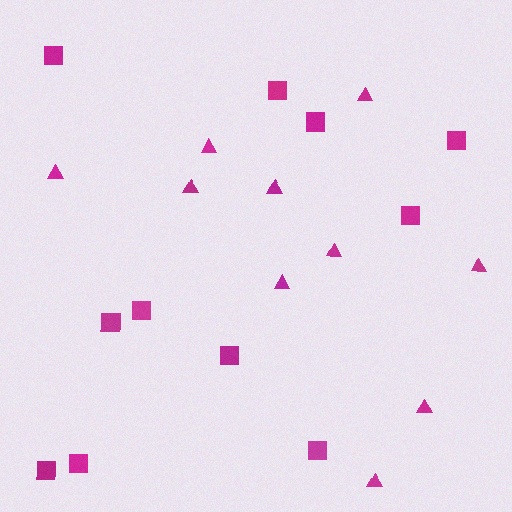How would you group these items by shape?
There are 2 groups: one group of triangles (10) and one group of squares (11).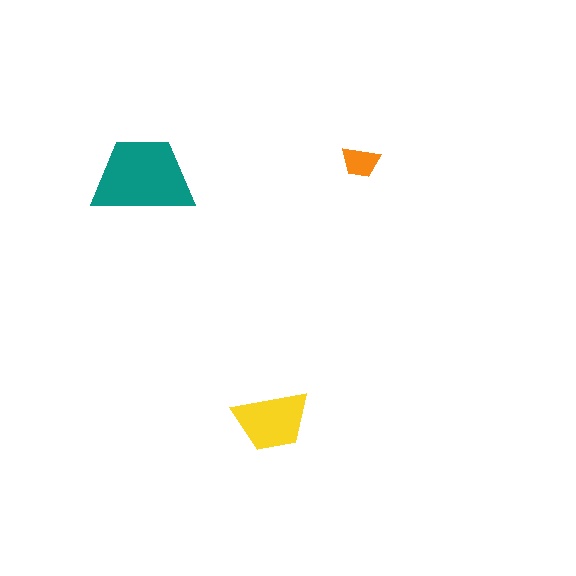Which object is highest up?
The orange trapezoid is topmost.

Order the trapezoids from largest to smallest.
the teal one, the yellow one, the orange one.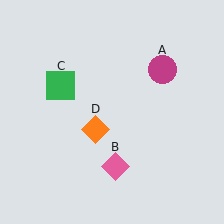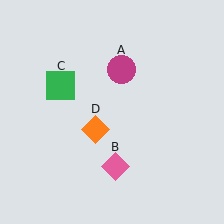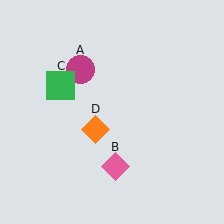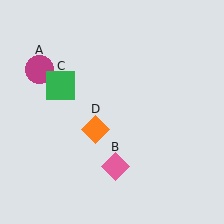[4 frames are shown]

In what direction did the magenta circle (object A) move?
The magenta circle (object A) moved left.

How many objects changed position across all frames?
1 object changed position: magenta circle (object A).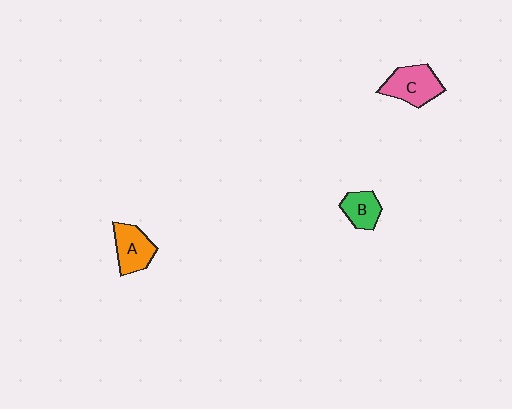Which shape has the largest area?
Shape C (pink).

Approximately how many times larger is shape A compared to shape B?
Approximately 1.3 times.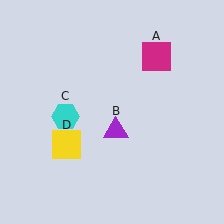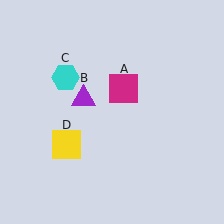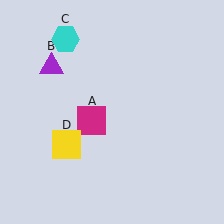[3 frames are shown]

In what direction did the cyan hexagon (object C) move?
The cyan hexagon (object C) moved up.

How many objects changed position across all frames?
3 objects changed position: magenta square (object A), purple triangle (object B), cyan hexagon (object C).